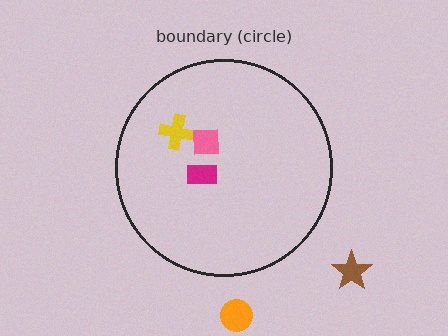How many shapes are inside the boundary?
3 inside, 2 outside.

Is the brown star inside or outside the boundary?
Outside.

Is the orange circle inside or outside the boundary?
Outside.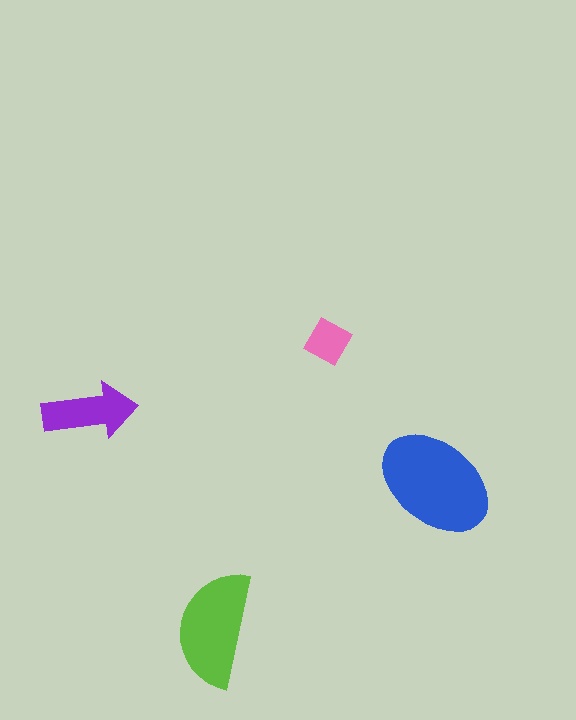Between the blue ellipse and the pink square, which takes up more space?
The blue ellipse.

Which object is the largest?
The blue ellipse.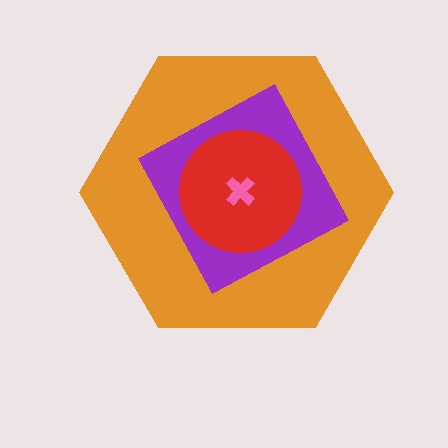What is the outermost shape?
The orange hexagon.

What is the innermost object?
The pink cross.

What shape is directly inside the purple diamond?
The red circle.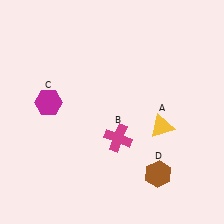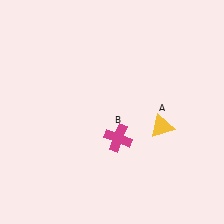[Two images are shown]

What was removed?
The brown hexagon (D), the magenta hexagon (C) were removed in Image 2.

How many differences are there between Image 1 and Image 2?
There are 2 differences between the two images.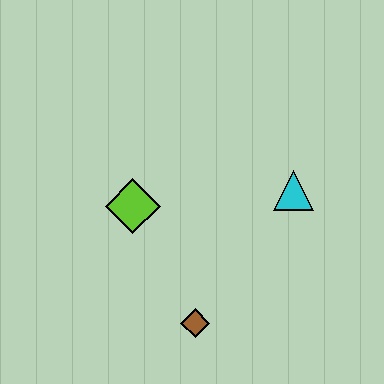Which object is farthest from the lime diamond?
The cyan triangle is farthest from the lime diamond.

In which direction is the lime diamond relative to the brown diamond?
The lime diamond is above the brown diamond.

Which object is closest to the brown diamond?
The lime diamond is closest to the brown diamond.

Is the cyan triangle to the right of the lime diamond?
Yes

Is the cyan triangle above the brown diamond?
Yes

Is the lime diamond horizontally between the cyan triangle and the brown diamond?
No